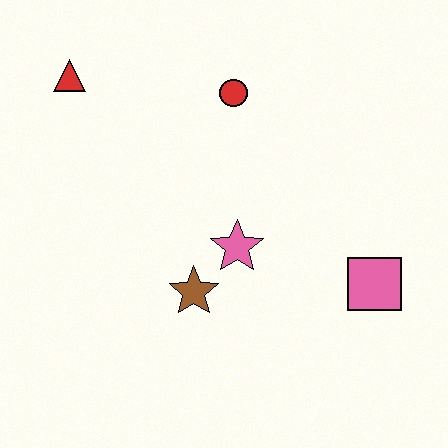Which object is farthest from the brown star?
The red triangle is farthest from the brown star.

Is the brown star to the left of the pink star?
Yes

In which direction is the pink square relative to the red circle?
The pink square is below the red circle.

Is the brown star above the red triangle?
No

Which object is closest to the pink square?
The pink star is closest to the pink square.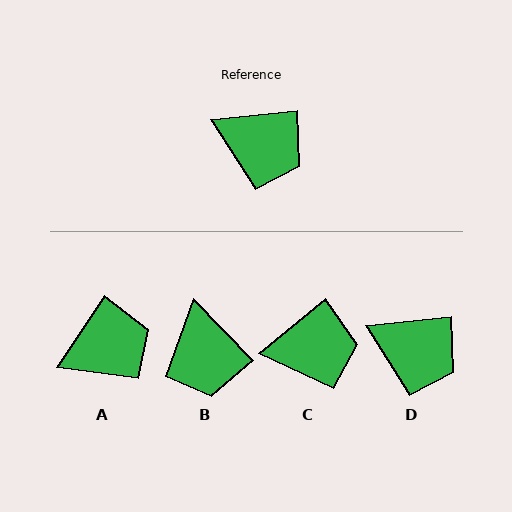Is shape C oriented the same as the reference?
No, it is off by about 33 degrees.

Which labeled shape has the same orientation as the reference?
D.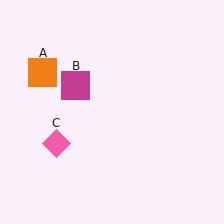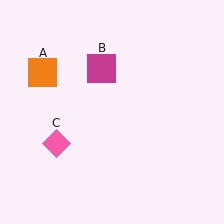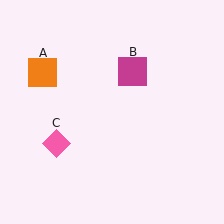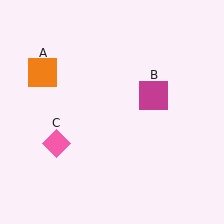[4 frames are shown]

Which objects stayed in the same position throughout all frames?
Orange square (object A) and pink diamond (object C) remained stationary.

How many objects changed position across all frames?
1 object changed position: magenta square (object B).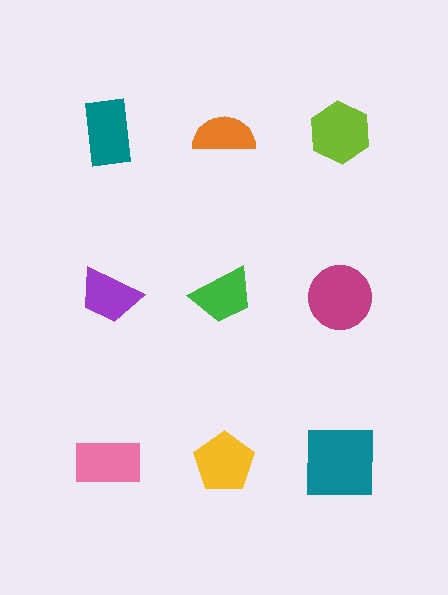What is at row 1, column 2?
An orange semicircle.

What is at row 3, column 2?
A yellow pentagon.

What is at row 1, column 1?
A teal rectangle.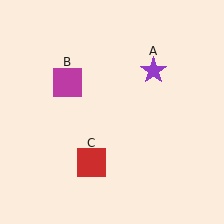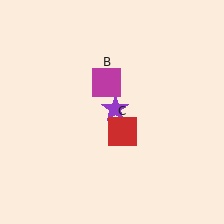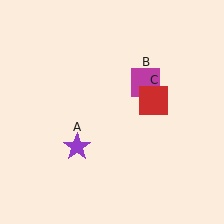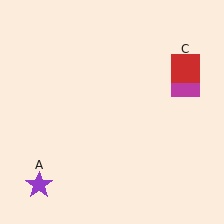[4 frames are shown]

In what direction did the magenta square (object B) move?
The magenta square (object B) moved right.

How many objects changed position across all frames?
3 objects changed position: purple star (object A), magenta square (object B), red square (object C).